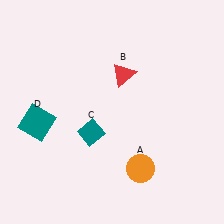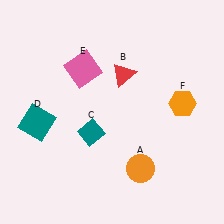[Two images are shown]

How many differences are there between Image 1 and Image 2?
There are 2 differences between the two images.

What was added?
A pink square (E), an orange hexagon (F) were added in Image 2.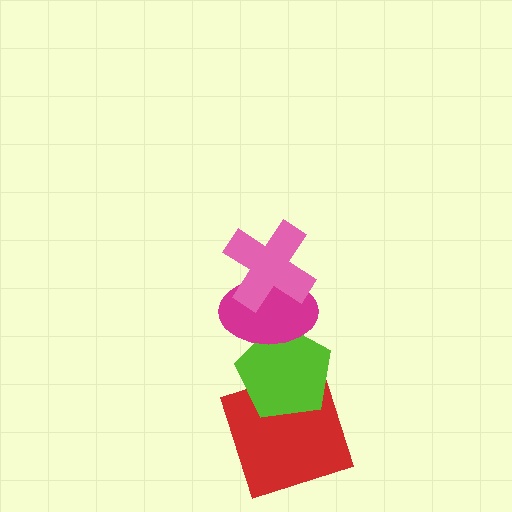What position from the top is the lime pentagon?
The lime pentagon is 3rd from the top.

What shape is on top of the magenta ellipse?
The pink cross is on top of the magenta ellipse.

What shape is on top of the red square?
The lime pentagon is on top of the red square.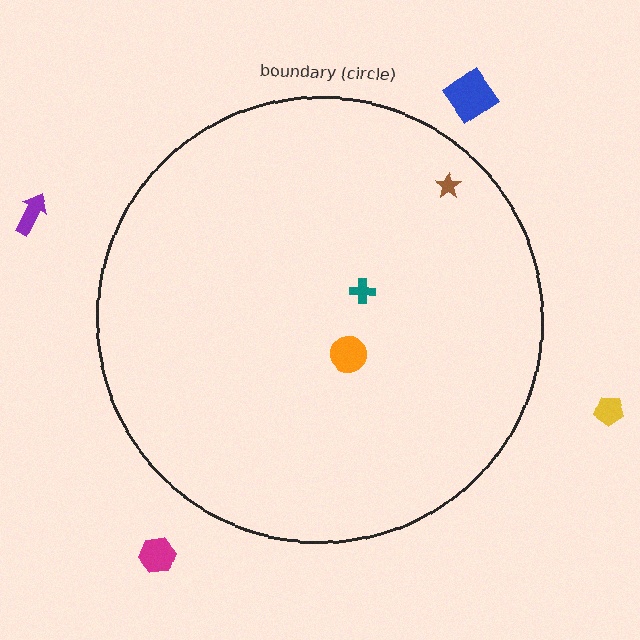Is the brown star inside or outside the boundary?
Inside.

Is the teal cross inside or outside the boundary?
Inside.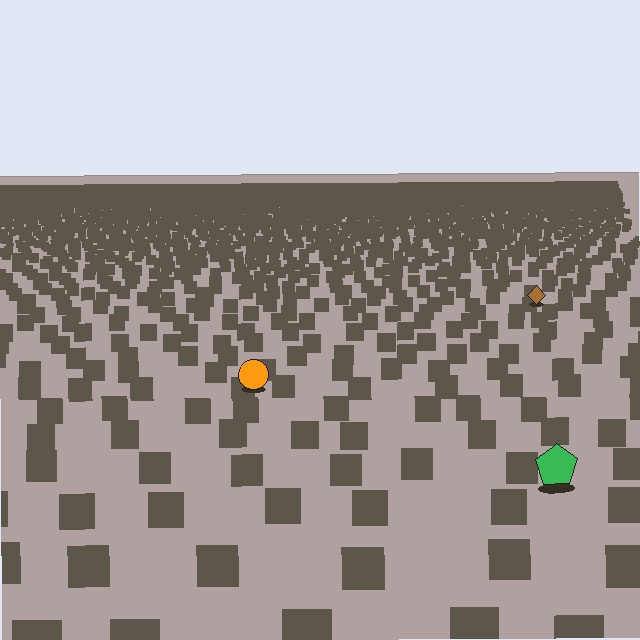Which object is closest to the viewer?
The green pentagon is closest. The texture marks near it are larger and more spread out.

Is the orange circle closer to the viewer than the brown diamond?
Yes. The orange circle is closer — you can tell from the texture gradient: the ground texture is coarser near it.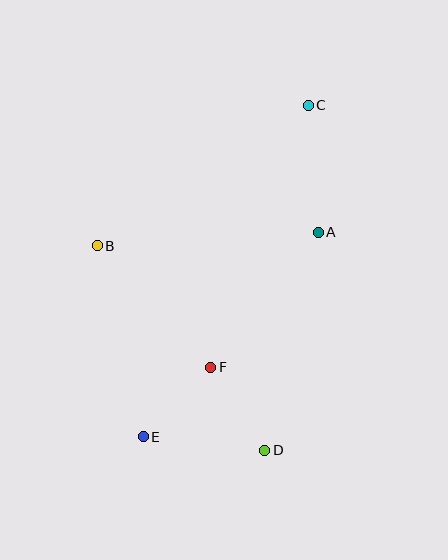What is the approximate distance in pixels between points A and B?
The distance between A and B is approximately 221 pixels.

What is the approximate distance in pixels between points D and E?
The distance between D and E is approximately 122 pixels.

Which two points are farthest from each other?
Points C and E are farthest from each other.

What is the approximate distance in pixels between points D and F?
The distance between D and F is approximately 99 pixels.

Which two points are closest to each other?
Points E and F are closest to each other.